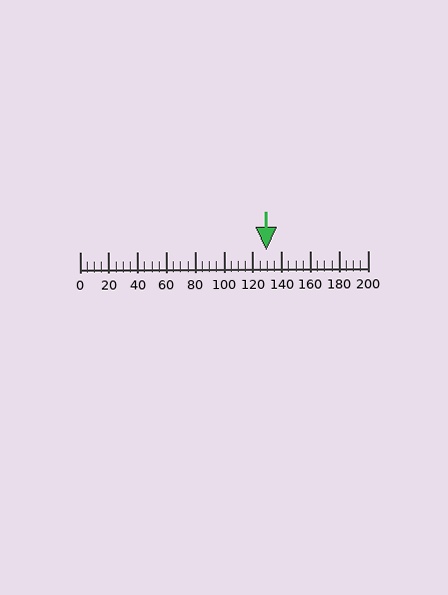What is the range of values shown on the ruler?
The ruler shows values from 0 to 200.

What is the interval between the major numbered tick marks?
The major tick marks are spaced 20 units apart.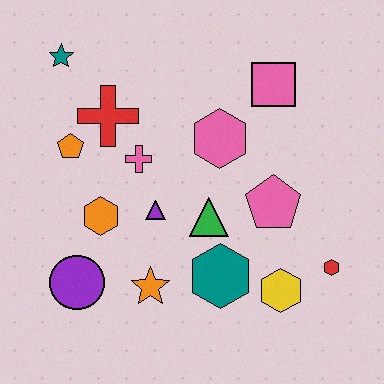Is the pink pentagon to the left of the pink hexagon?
No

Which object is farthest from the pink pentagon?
The teal star is farthest from the pink pentagon.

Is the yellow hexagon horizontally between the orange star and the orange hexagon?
No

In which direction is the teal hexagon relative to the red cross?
The teal hexagon is below the red cross.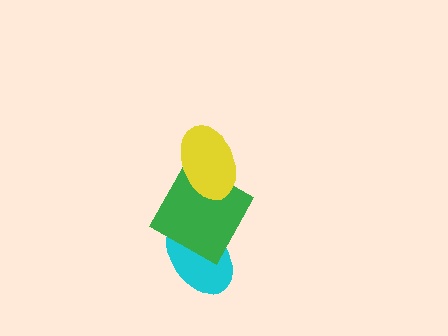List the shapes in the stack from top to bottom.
From top to bottom: the yellow ellipse, the green square, the cyan ellipse.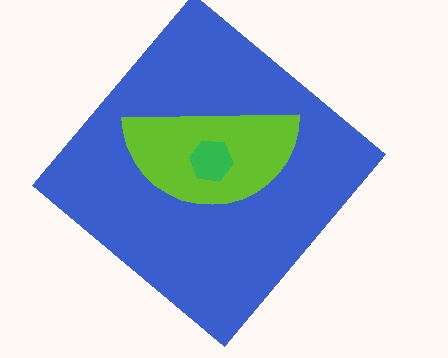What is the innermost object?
The green hexagon.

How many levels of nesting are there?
3.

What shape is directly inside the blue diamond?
The lime semicircle.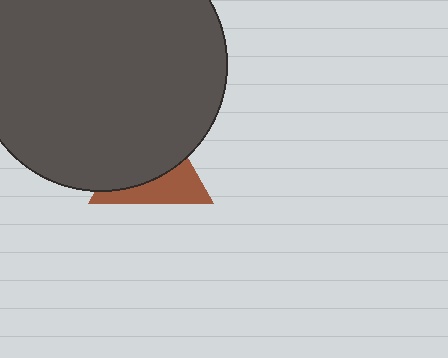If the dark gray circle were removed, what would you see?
You would see the complete brown triangle.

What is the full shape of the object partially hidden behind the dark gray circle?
The partially hidden object is a brown triangle.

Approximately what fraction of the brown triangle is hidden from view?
Roughly 61% of the brown triangle is hidden behind the dark gray circle.